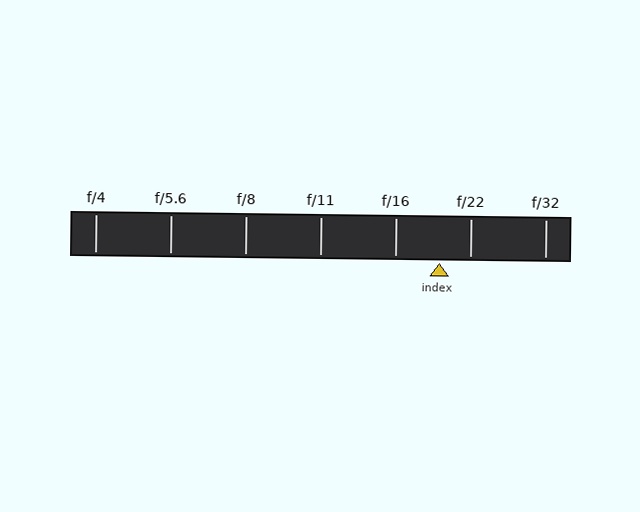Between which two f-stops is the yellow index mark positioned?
The index mark is between f/16 and f/22.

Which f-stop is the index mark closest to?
The index mark is closest to f/22.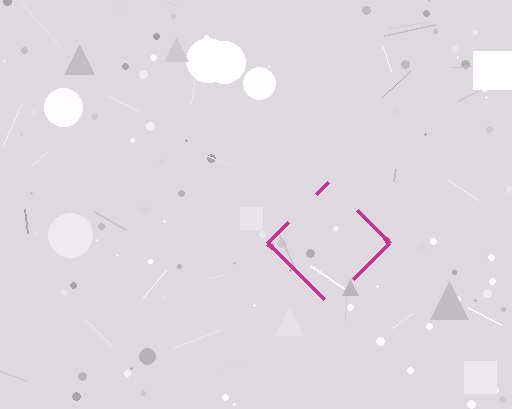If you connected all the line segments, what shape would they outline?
They would outline a diamond.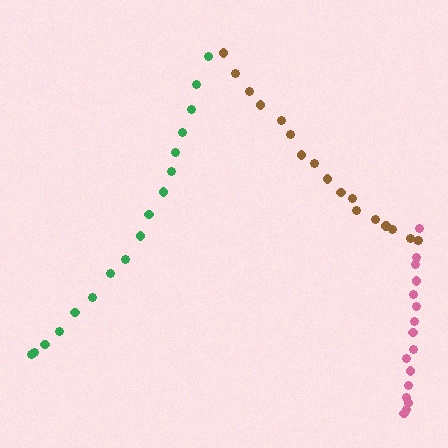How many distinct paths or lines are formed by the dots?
There are 3 distinct paths.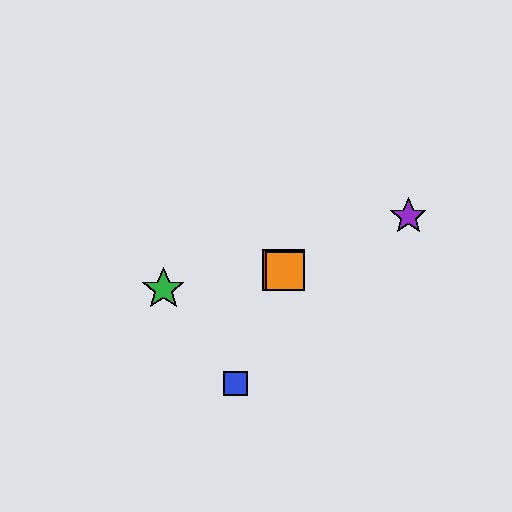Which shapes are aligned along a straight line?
The red square, the yellow circle, the orange square are aligned along a straight line.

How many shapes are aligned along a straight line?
3 shapes (the red square, the yellow circle, the orange square) are aligned along a straight line.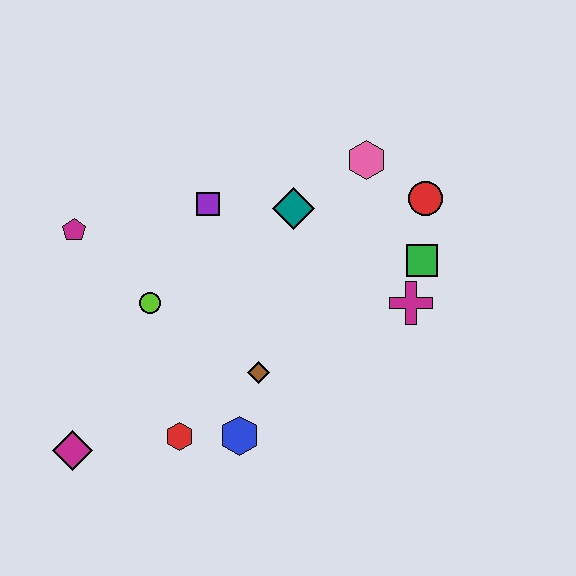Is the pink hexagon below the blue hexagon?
No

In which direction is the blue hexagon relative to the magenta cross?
The blue hexagon is to the left of the magenta cross.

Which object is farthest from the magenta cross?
The magenta diamond is farthest from the magenta cross.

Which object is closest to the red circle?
The green square is closest to the red circle.